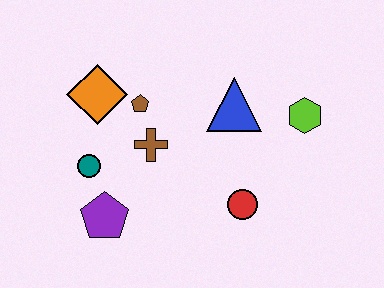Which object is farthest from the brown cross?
The lime hexagon is farthest from the brown cross.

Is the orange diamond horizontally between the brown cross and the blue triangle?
No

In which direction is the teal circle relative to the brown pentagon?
The teal circle is below the brown pentagon.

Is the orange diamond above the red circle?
Yes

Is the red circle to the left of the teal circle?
No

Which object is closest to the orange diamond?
The brown pentagon is closest to the orange diamond.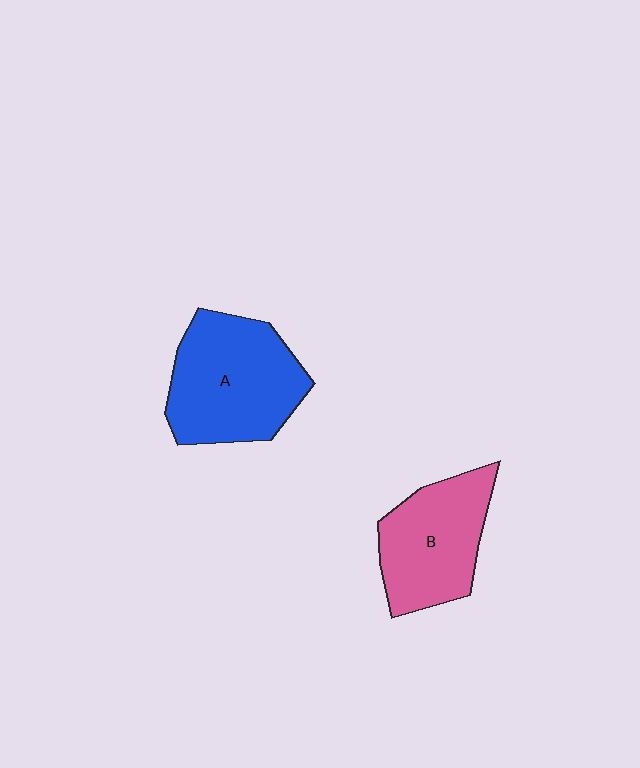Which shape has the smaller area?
Shape B (pink).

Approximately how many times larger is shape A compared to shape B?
Approximately 1.2 times.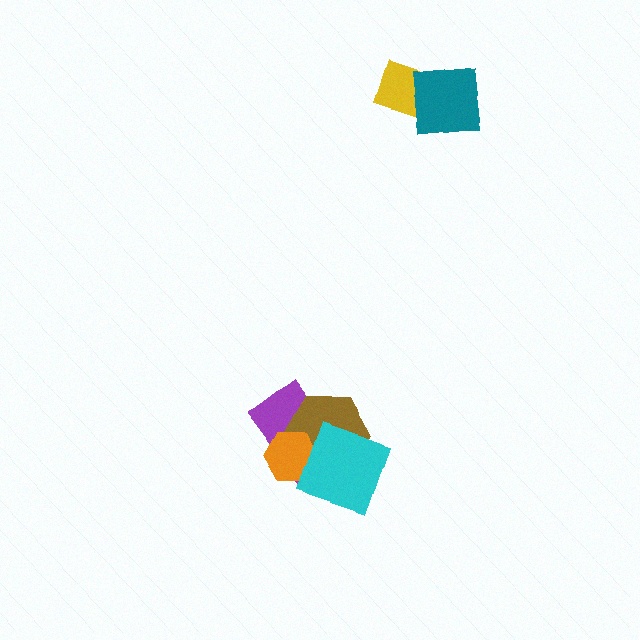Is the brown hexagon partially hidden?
Yes, it is partially covered by another shape.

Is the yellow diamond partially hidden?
Yes, it is partially covered by another shape.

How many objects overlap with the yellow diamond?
1 object overlaps with the yellow diamond.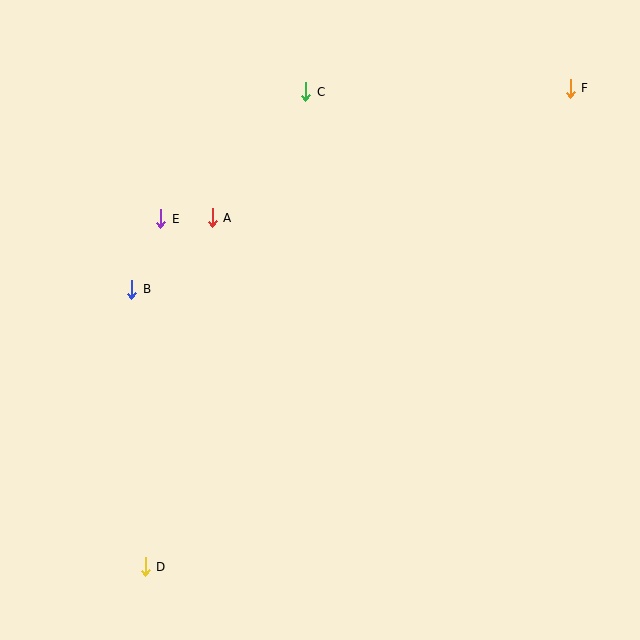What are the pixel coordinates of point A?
Point A is at (212, 218).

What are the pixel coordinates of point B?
Point B is at (132, 289).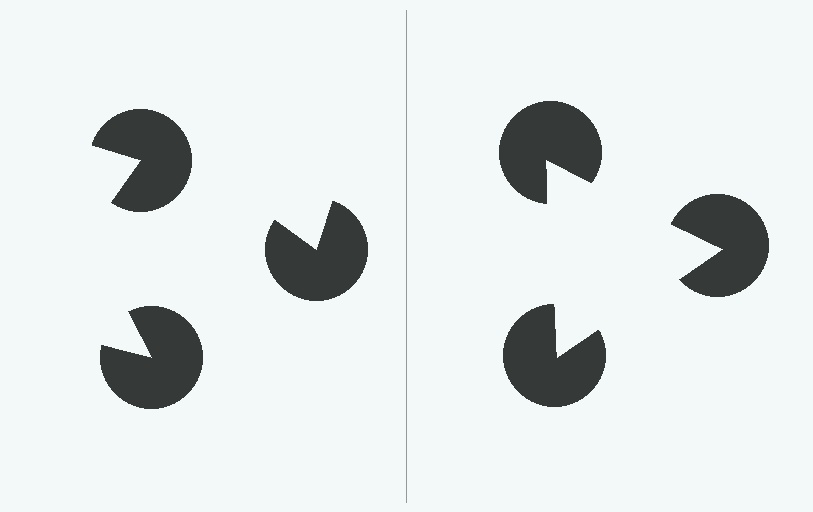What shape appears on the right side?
An illusory triangle.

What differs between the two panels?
The pac-man discs are positioned identically on both sides; only the wedge orientations differ. On the right they align to a triangle; on the left they are misaligned.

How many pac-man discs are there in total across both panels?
6 — 3 on each side.